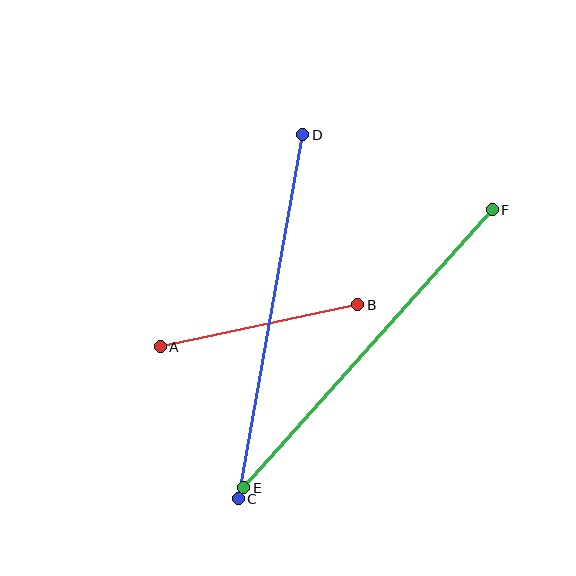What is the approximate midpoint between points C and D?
The midpoint is at approximately (271, 317) pixels.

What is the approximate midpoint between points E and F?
The midpoint is at approximately (368, 349) pixels.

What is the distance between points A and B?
The distance is approximately 202 pixels.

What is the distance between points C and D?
The distance is approximately 370 pixels.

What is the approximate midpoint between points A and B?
The midpoint is at approximately (259, 326) pixels.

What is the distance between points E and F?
The distance is approximately 373 pixels.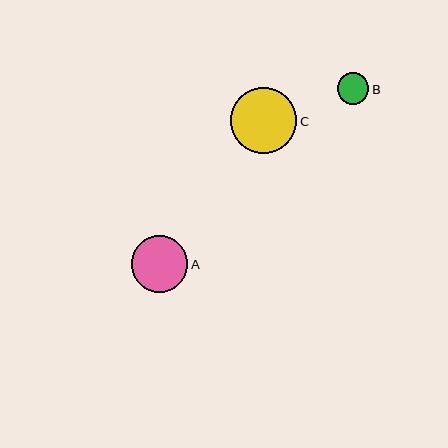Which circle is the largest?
Circle C is the largest with a size of approximately 66 pixels.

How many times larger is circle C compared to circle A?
Circle C is approximately 1.2 times the size of circle A.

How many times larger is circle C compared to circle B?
Circle C is approximately 2.1 times the size of circle B.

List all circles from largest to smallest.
From largest to smallest: C, A, B.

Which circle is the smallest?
Circle B is the smallest with a size of approximately 32 pixels.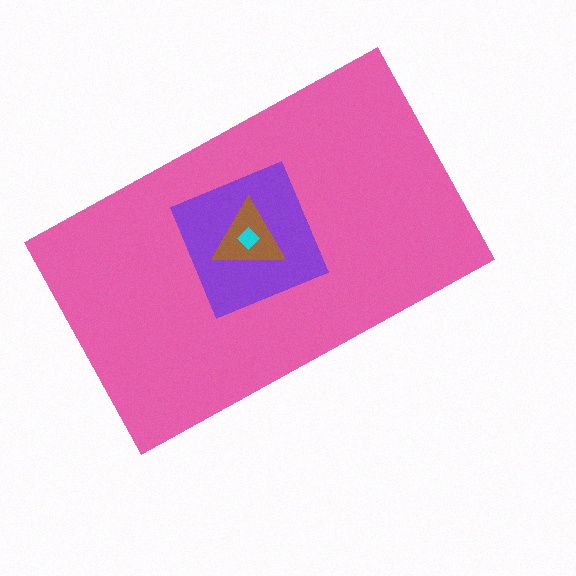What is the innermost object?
The cyan diamond.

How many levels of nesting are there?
4.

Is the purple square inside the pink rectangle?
Yes.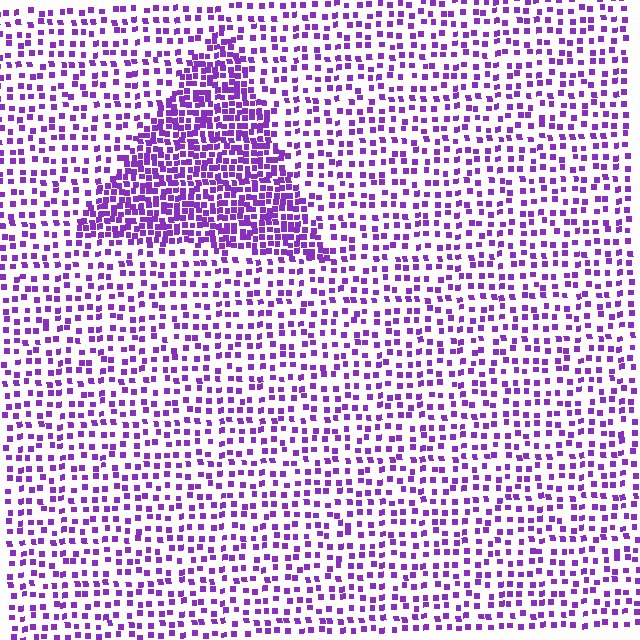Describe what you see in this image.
The image contains small purple elements arranged at two different densities. A triangle-shaped region is visible where the elements are more densely packed than the surrounding area.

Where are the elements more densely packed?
The elements are more densely packed inside the triangle boundary.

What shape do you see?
I see a triangle.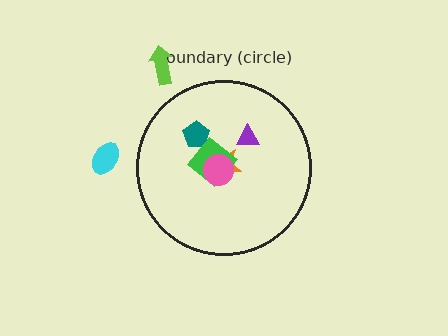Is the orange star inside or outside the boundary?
Inside.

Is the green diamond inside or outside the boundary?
Inside.